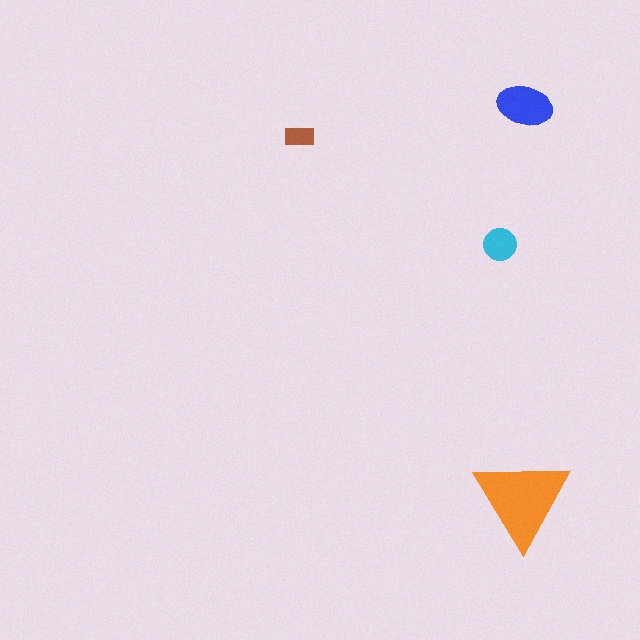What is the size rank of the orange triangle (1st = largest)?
1st.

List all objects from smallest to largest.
The brown rectangle, the cyan circle, the blue ellipse, the orange triangle.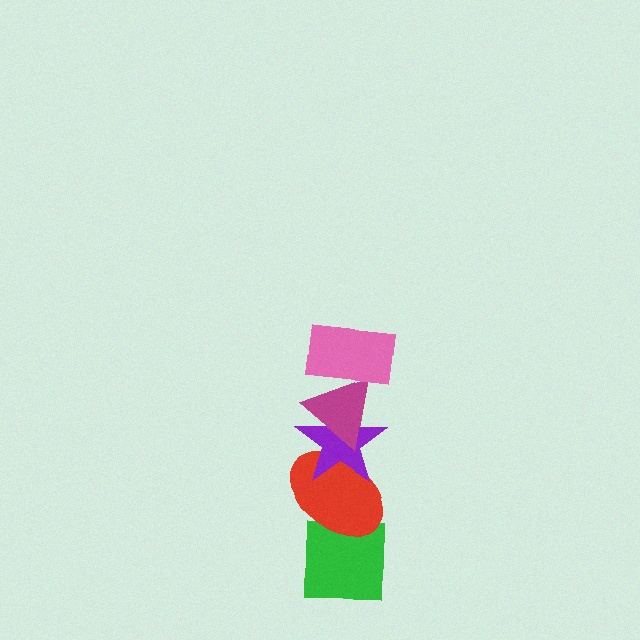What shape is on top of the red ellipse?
The purple star is on top of the red ellipse.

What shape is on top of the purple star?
The magenta triangle is on top of the purple star.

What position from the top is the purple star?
The purple star is 3rd from the top.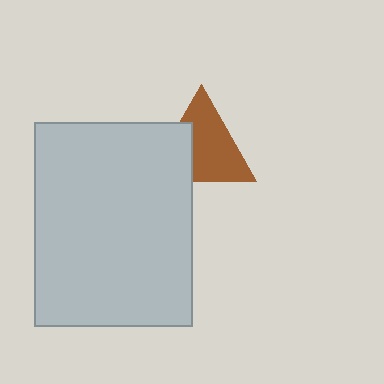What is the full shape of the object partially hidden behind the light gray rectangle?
The partially hidden object is a brown triangle.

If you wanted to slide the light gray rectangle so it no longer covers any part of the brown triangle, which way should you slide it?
Slide it toward the lower-left — that is the most direct way to separate the two shapes.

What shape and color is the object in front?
The object in front is a light gray rectangle.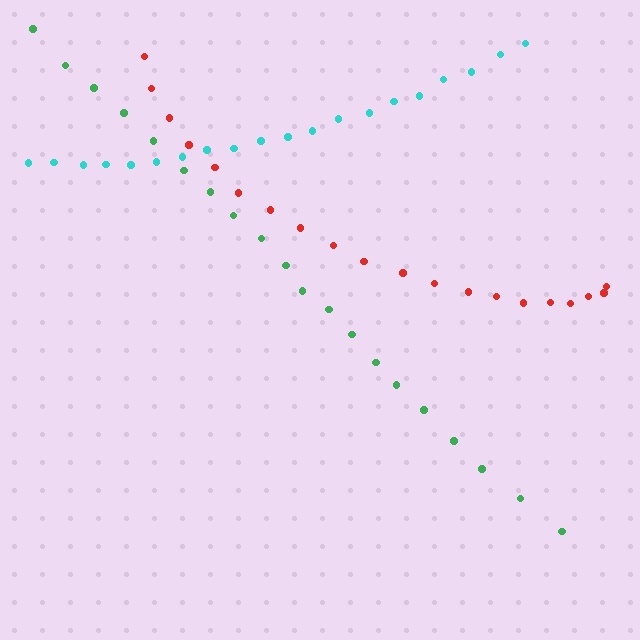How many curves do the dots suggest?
There are 3 distinct paths.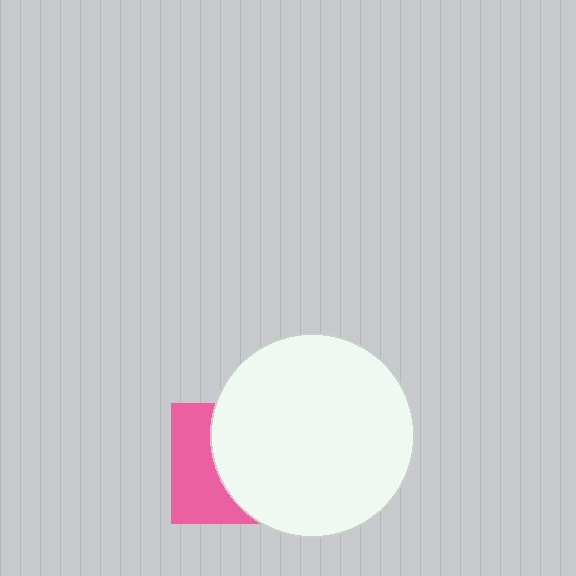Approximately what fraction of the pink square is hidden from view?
Roughly 59% of the pink square is hidden behind the white circle.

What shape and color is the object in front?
The object in front is a white circle.